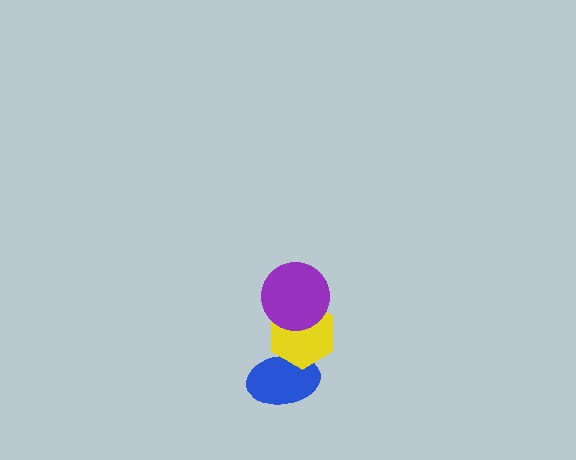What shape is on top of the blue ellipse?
The yellow hexagon is on top of the blue ellipse.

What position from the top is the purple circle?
The purple circle is 1st from the top.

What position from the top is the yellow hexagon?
The yellow hexagon is 2nd from the top.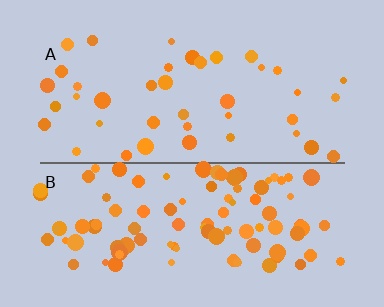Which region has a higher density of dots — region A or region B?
B (the bottom).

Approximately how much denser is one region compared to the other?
Approximately 2.4× — region B over region A.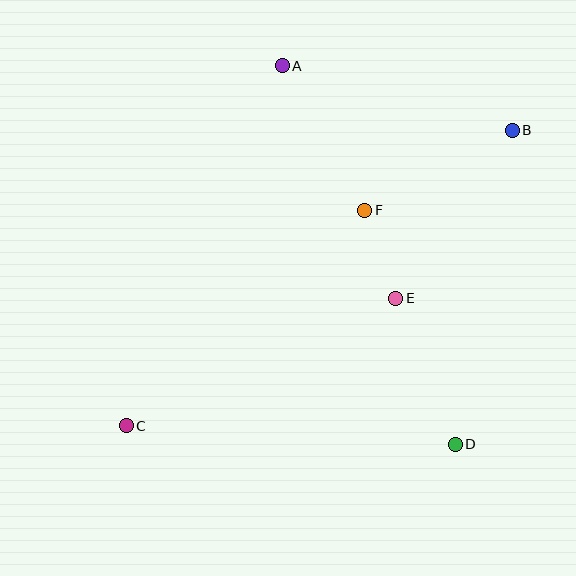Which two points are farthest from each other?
Points B and C are farthest from each other.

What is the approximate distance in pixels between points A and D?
The distance between A and D is approximately 416 pixels.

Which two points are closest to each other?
Points E and F are closest to each other.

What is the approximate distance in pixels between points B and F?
The distance between B and F is approximately 168 pixels.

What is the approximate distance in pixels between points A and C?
The distance between A and C is approximately 392 pixels.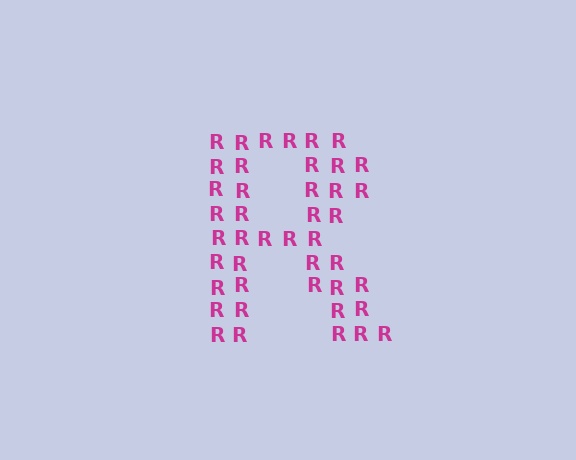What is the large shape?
The large shape is the letter R.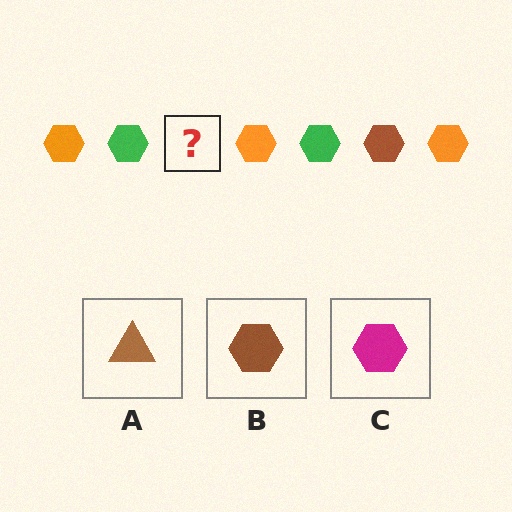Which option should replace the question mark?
Option B.